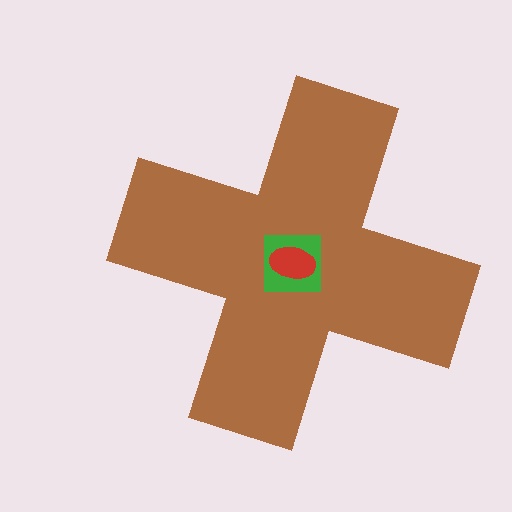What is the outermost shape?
The brown cross.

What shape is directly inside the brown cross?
The green square.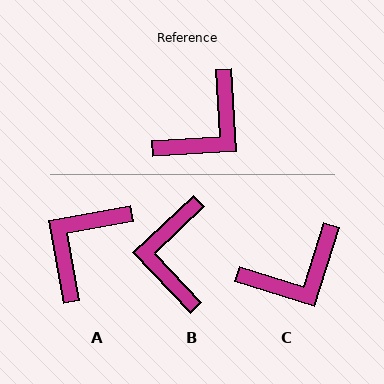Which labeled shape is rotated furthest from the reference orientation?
A, about 173 degrees away.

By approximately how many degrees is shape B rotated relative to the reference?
Approximately 140 degrees clockwise.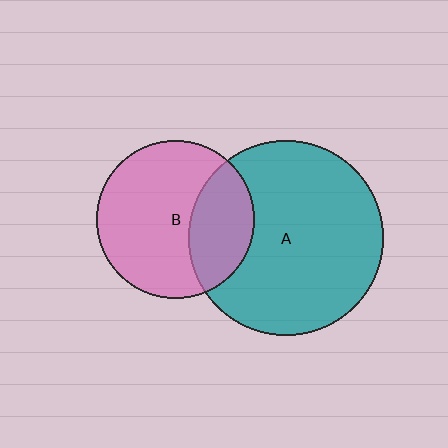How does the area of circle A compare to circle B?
Approximately 1.5 times.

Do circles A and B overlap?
Yes.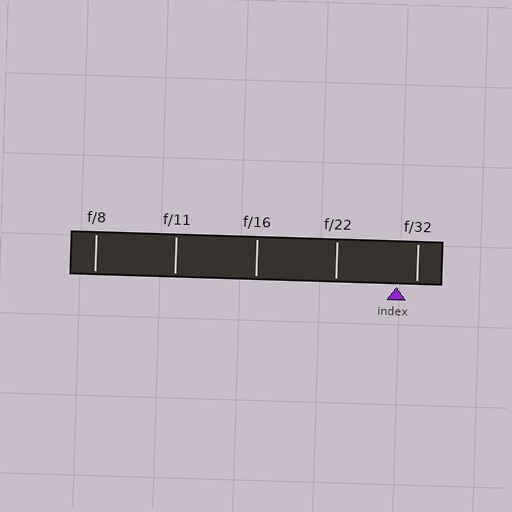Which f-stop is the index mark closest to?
The index mark is closest to f/32.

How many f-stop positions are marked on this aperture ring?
There are 5 f-stop positions marked.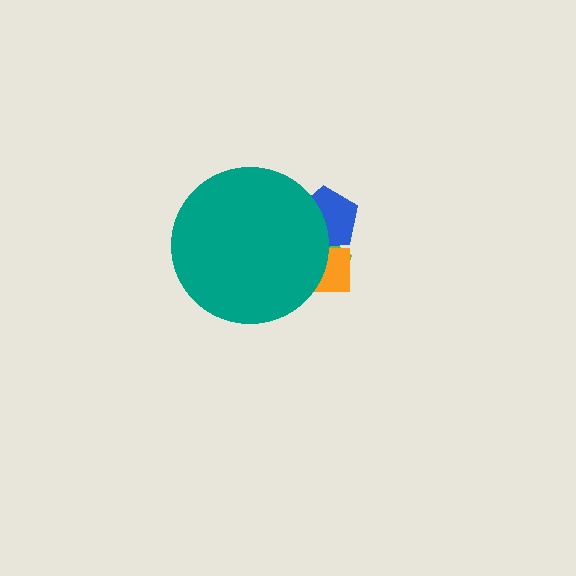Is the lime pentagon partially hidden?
Yes, the lime pentagon is partially hidden behind the teal circle.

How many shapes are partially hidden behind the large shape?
3 shapes are partially hidden.